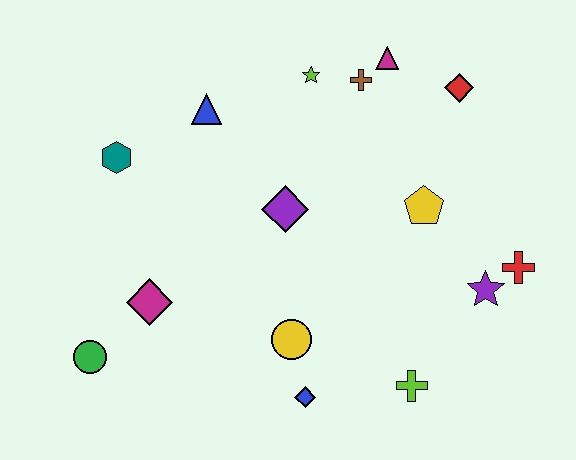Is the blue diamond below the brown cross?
Yes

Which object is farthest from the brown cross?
The green circle is farthest from the brown cross.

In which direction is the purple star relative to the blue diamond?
The purple star is to the right of the blue diamond.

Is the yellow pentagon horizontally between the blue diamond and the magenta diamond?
No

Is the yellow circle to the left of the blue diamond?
Yes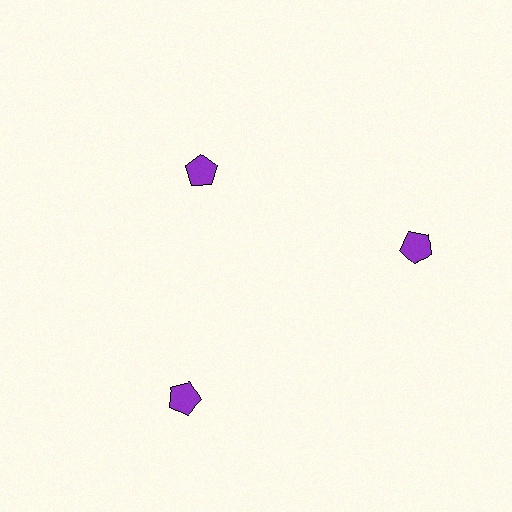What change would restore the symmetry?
The symmetry would be restored by moving it outward, back onto the ring so that all 3 pentagons sit at equal angles and equal distance from the center.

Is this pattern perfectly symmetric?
No. The 3 purple pentagons are arranged in a ring, but one element near the 11 o'clock position is pulled inward toward the center, breaking the 3-fold rotational symmetry.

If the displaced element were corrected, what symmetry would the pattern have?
It would have 3-fold rotational symmetry — the pattern would map onto itself every 120 degrees.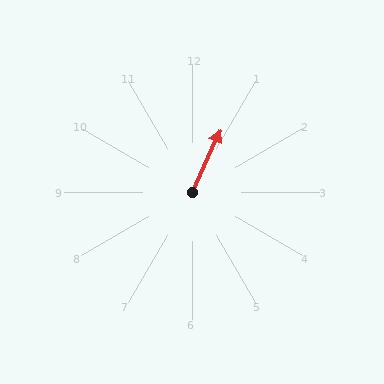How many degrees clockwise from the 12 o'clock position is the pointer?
Approximately 24 degrees.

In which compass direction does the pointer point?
Northeast.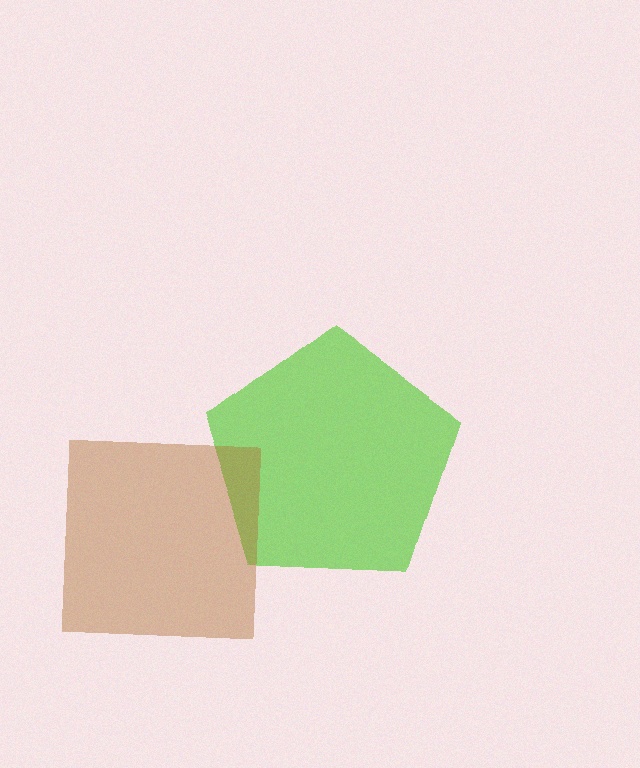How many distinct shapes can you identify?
There are 2 distinct shapes: a lime pentagon, a brown square.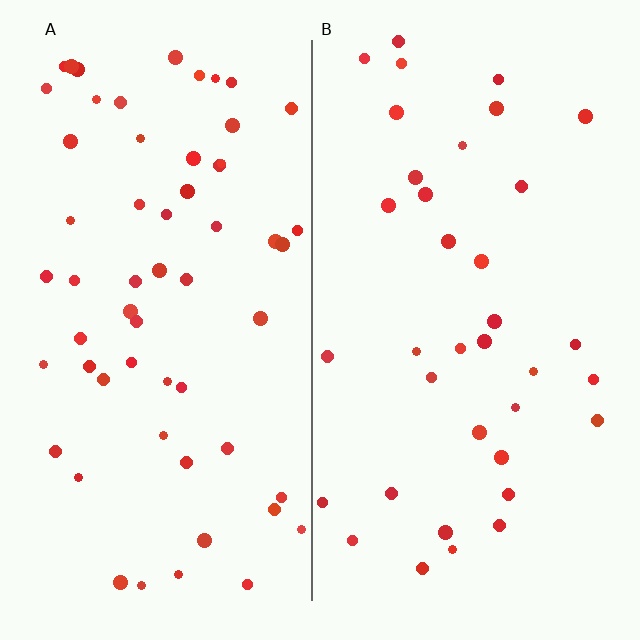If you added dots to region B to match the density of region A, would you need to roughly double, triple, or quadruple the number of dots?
Approximately double.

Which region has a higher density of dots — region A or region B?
A (the left).